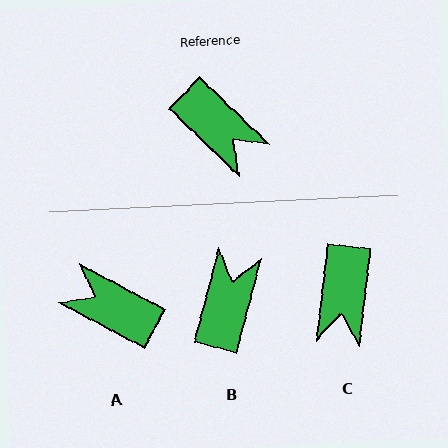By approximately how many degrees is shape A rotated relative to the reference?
Approximately 164 degrees clockwise.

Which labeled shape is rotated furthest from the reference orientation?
A, about 164 degrees away.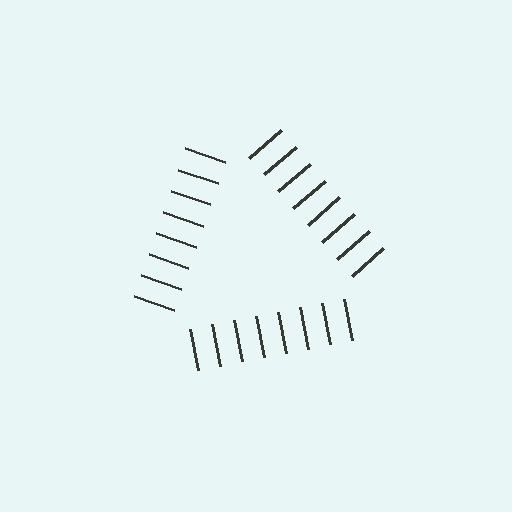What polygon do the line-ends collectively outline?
An illusory triangle — the line segments terminate on its edges but no continuous stroke is drawn.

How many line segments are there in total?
24 — 8 along each of the 3 edges.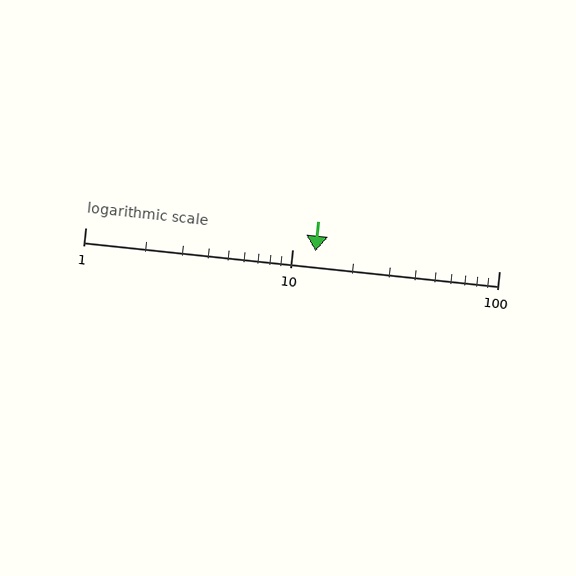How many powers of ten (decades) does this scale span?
The scale spans 2 decades, from 1 to 100.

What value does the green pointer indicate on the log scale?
The pointer indicates approximately 13.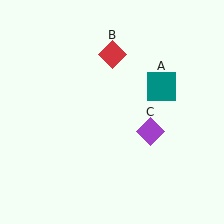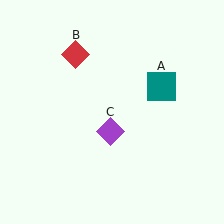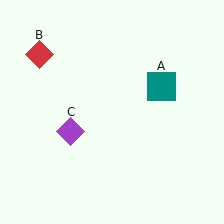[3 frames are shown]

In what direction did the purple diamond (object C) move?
The purple diamond (object C) moved left.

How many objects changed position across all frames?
2 objects changed position: red diamond (object B), purple diamond (object C).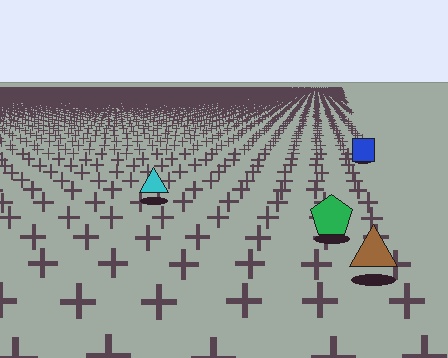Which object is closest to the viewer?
The brown triangle is closest. The texture marks near it are larger and more spread out.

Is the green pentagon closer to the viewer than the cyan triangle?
Yes. The green pentagon is closer — you can tell from the texture gradient: the ground texture is coarser near it.